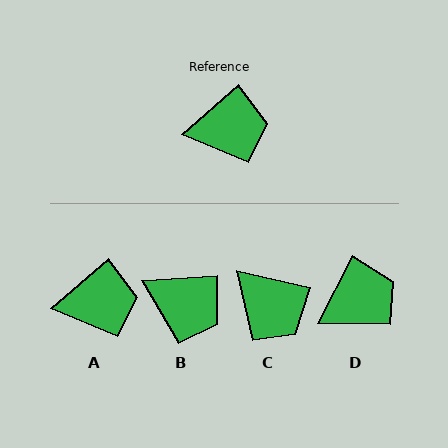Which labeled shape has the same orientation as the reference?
A.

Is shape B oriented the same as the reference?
No, it is off by about 37 degrees.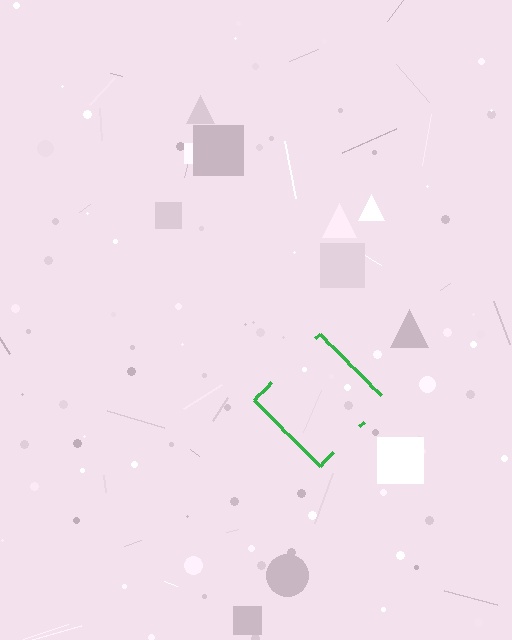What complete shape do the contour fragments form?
The contour fragments form a diamond.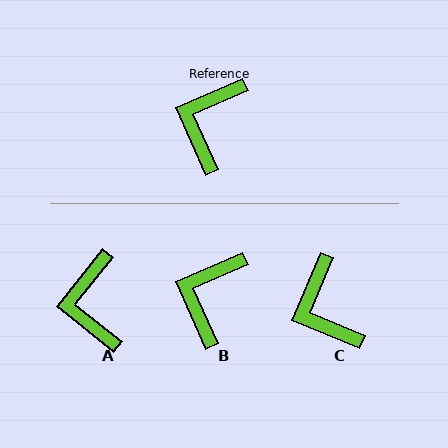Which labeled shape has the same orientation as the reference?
B.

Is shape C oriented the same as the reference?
No, it is off by about 43 degrees.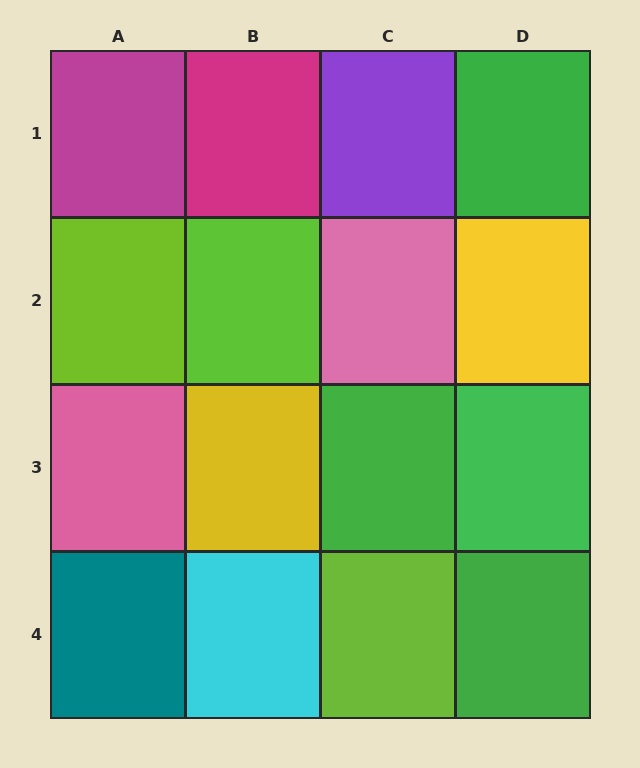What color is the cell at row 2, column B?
Lime.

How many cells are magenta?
2 cells are magenta.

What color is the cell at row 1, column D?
Green.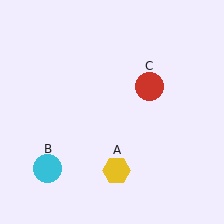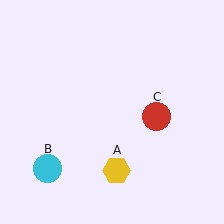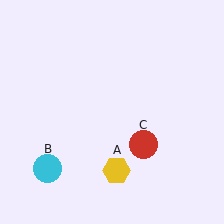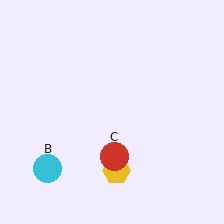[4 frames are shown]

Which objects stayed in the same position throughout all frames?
Yellow hexagon (object A) and cyan circle (object B) remained stationary.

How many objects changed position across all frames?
1 object changed position: red circle (object C).